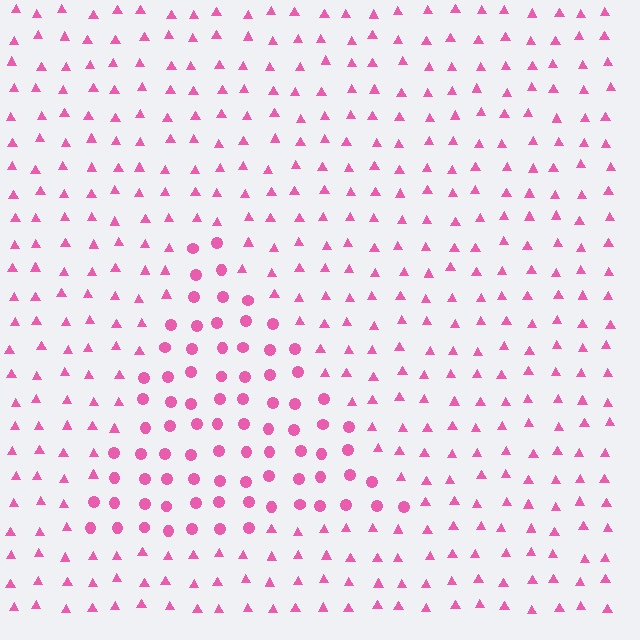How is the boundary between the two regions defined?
The boundary is defined by a change in element shape: circles inside vs. triangles outside. All elements share the same color and spacing.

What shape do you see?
I see a triangle.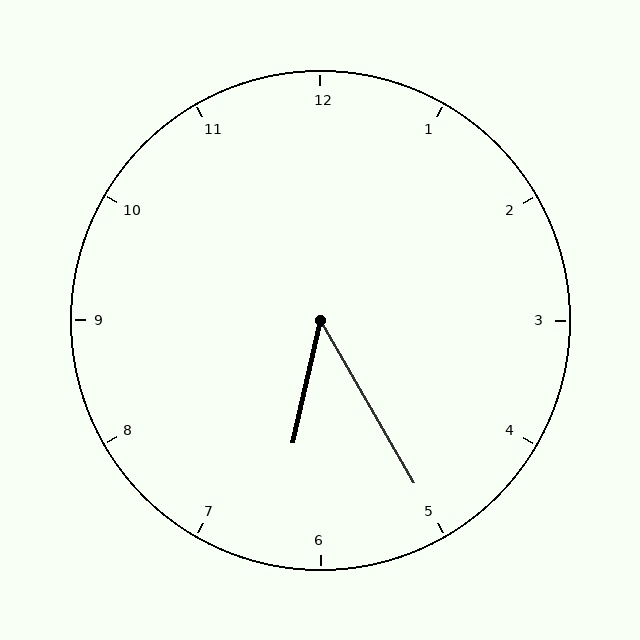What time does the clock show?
6:25.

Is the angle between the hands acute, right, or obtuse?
It is acute.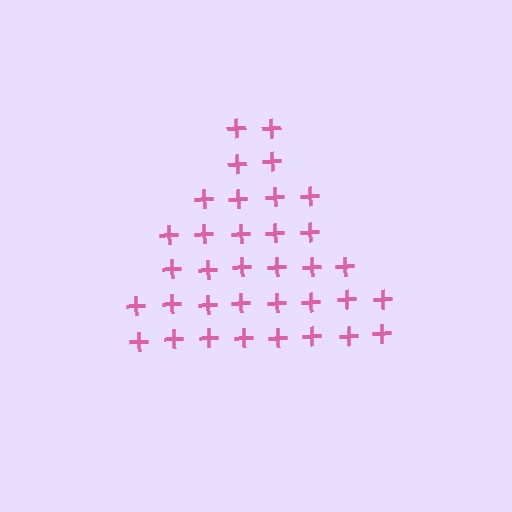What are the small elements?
The small elements are plus signs.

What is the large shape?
The large shape is a triangle.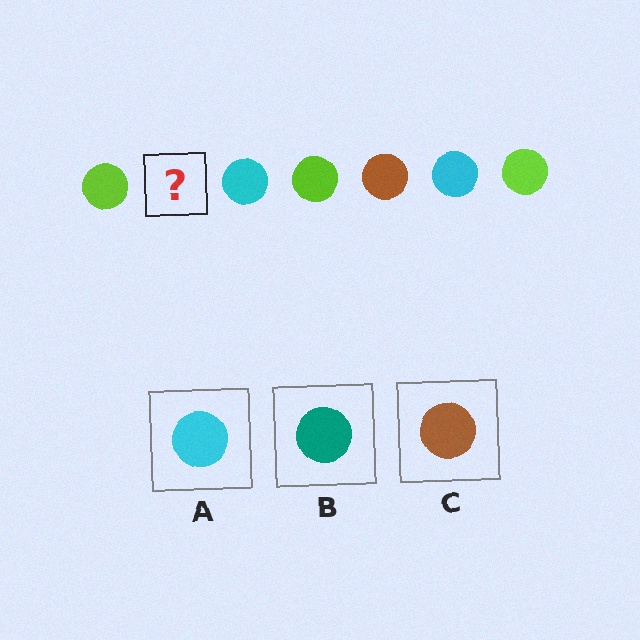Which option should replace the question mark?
Option C.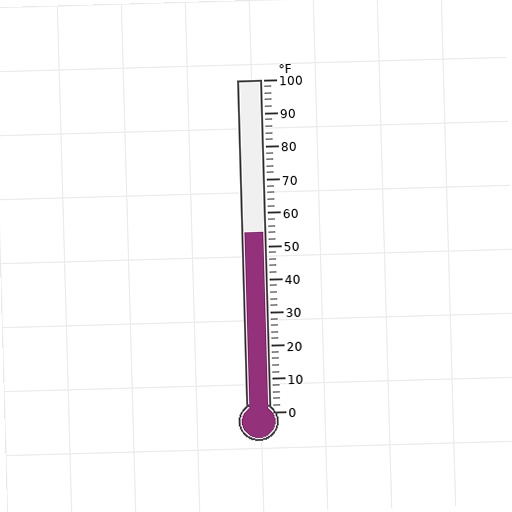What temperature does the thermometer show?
The thermometer shows approximately 54°F.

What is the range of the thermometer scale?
The thermometer scale ranges from 0°F to 100°F.